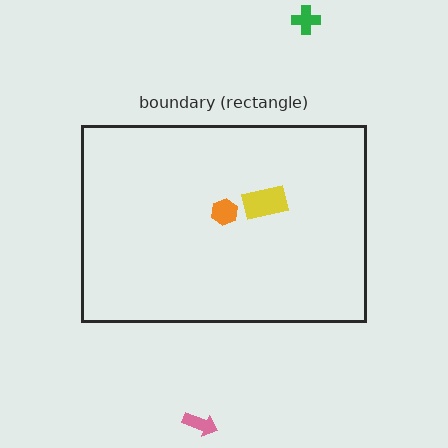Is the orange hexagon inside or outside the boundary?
Inside.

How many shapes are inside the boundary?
2 inside, 2 outside.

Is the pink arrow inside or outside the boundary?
Outside.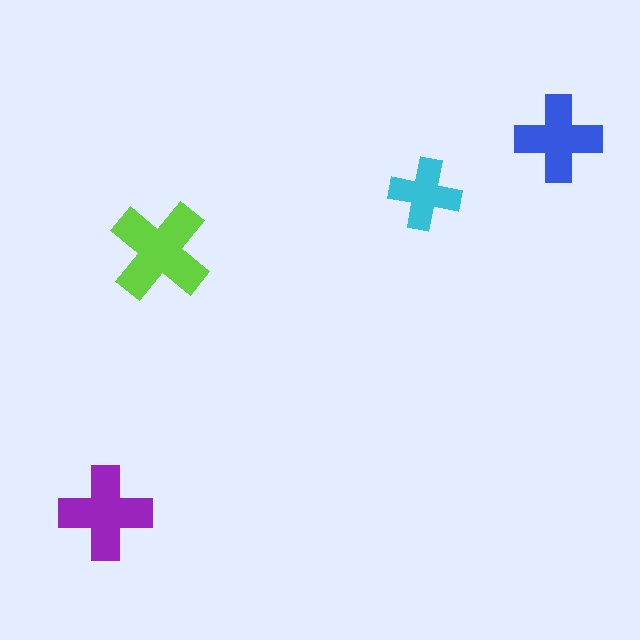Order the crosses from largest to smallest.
the lime one, the purple one, the blue one, the cyan one.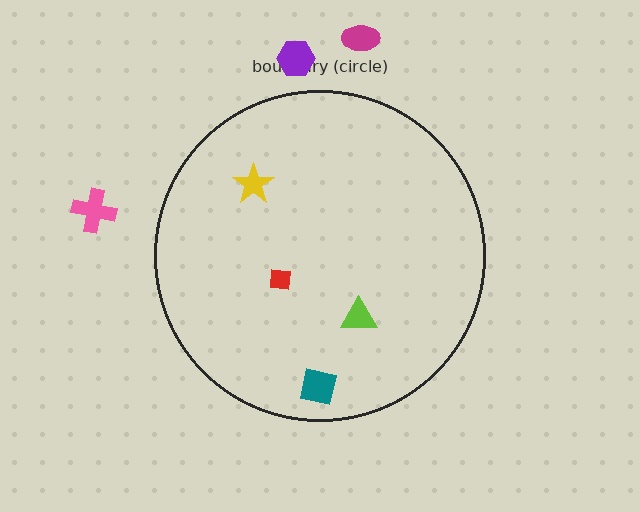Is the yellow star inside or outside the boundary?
Inside.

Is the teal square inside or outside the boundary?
Inside.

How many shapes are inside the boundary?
4 inside, 3 outside.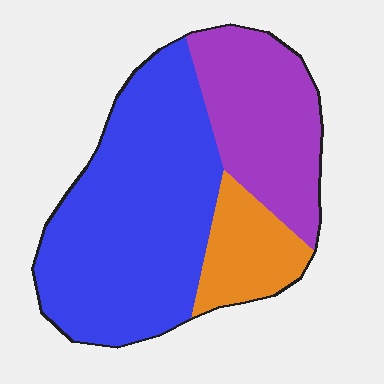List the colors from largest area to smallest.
From largest to smallest: blue, purple, orange.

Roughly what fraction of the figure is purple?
Purple covers roughly 30% of the figure.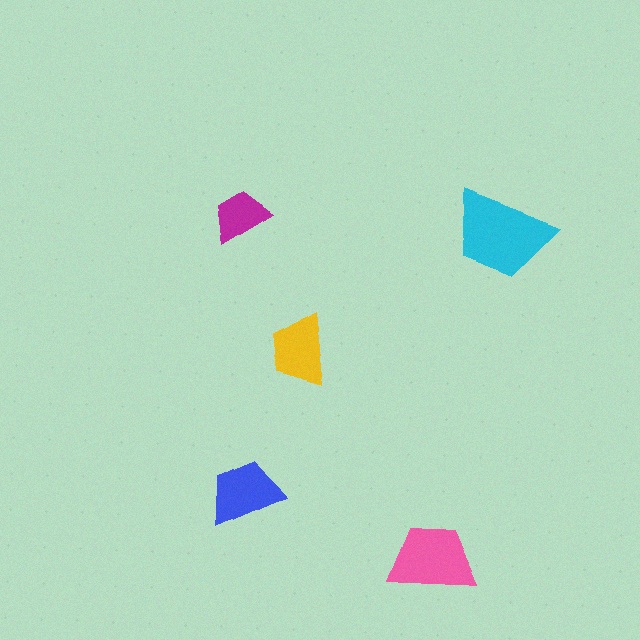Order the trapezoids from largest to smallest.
the cyan one, the pink one, the blue one, the yellow one, the magenta one.